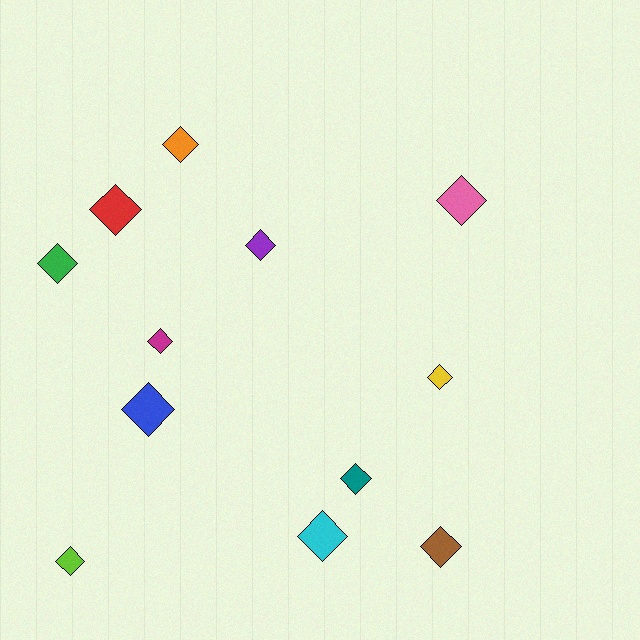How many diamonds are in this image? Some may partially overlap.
There are 12 diamonds.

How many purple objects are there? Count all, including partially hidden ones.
There is 1 purple object.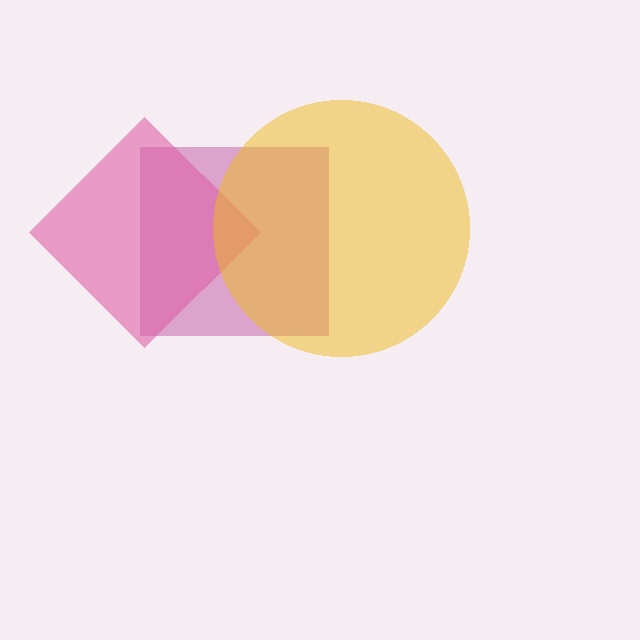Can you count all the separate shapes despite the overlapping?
Yes, there are 3 separate shapes.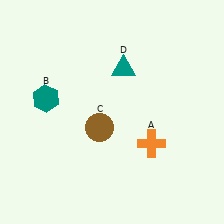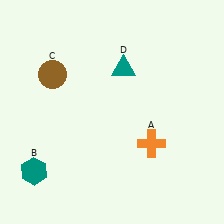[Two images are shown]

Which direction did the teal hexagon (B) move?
The teal hexagon (B) moved down.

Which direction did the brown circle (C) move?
The brown circle (C) moved up.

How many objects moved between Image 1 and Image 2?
2 objects moved between the two images.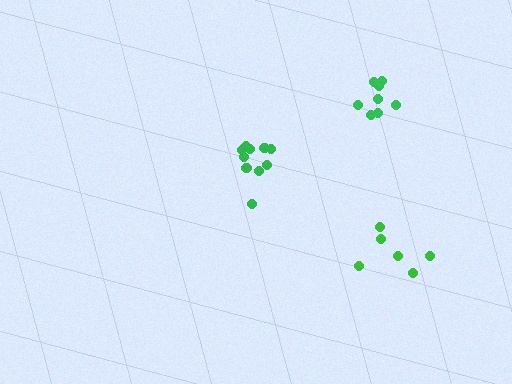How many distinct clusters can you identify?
There are 3 distinct clusters.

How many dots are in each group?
Group 1: 6 dots, Group 2: 10 dots, Group 3: 8 dots (24 total).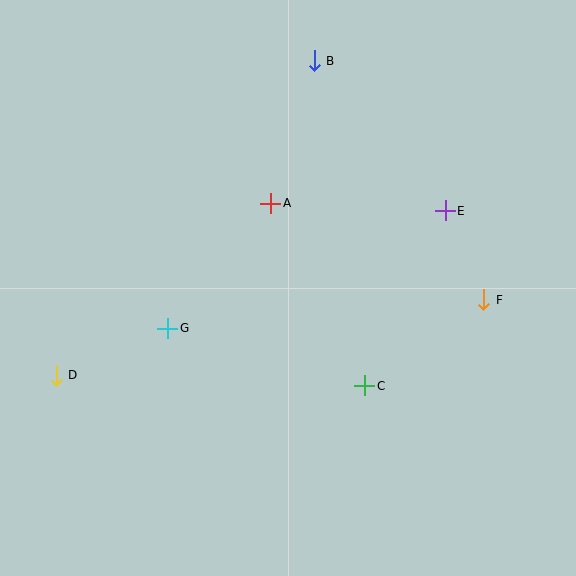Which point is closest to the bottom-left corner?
Point D is closest to the bottom-left corner.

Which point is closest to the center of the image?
Point A at (271, 203) is closest to the center.